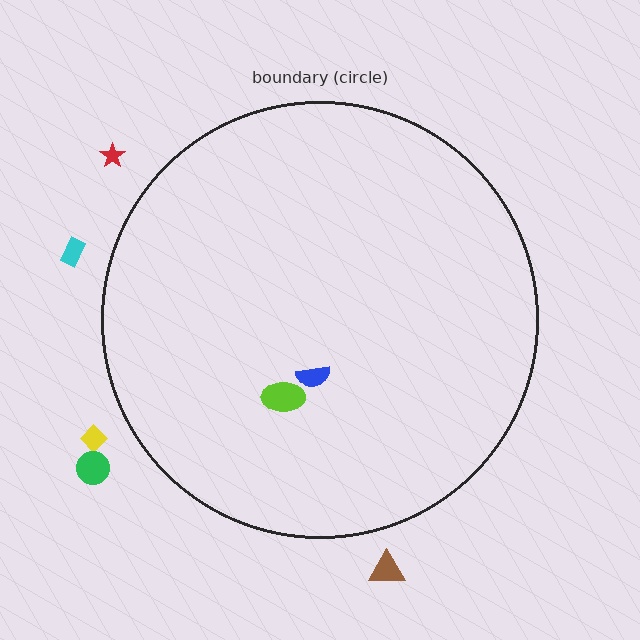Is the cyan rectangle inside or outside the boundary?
Outside.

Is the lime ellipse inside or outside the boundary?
Inside.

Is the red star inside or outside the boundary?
Outside.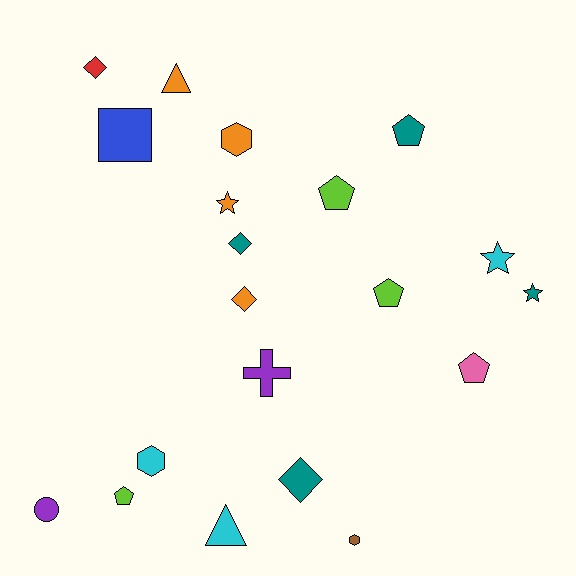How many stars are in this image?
There are 3 stars.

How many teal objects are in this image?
There are 4 teal objects.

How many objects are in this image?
There are 20 objects.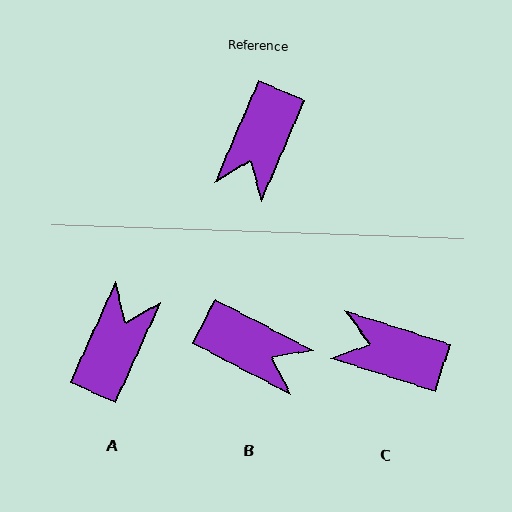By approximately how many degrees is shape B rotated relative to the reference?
Approximately 86 degrees counter-clockwise.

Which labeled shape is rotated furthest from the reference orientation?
A, about 179 degrees away.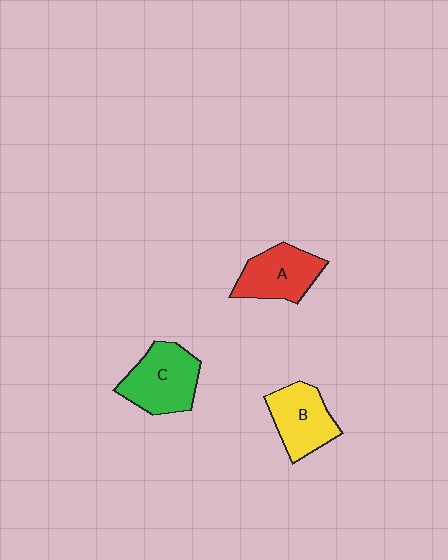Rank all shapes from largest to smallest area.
From largest to smallest: C (green), B (yellow), A (red).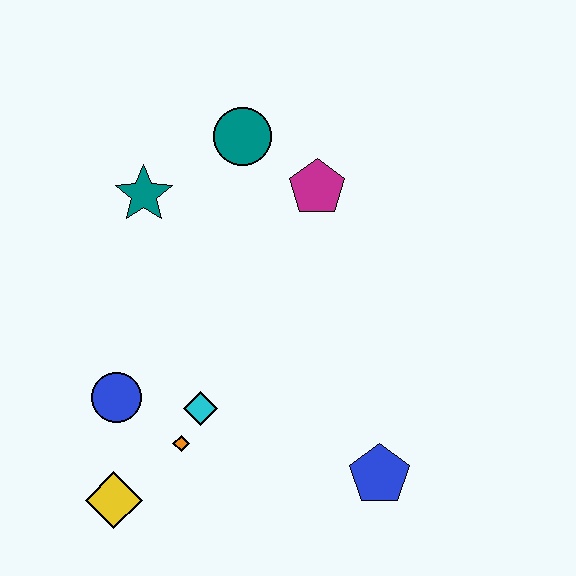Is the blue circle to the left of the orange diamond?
Yes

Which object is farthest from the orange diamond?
The teal circle is farthest from the orange diamond.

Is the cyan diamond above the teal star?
No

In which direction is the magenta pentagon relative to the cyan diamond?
The magenta pentagon is above the cyan diamond.